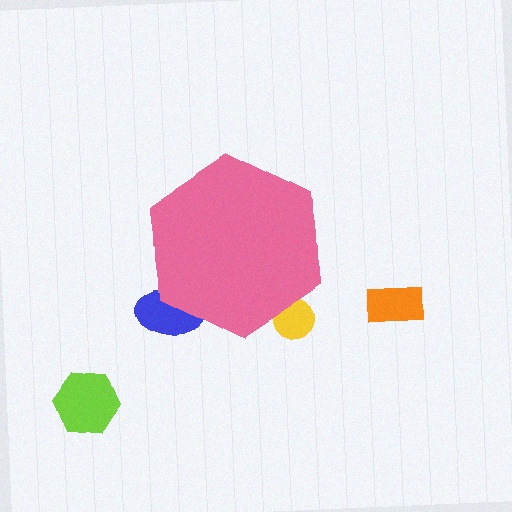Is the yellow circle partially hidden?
Yes, the yellow circle is partially hidden behind the pink hexagon.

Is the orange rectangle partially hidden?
No, the orange rectangle is fully visible.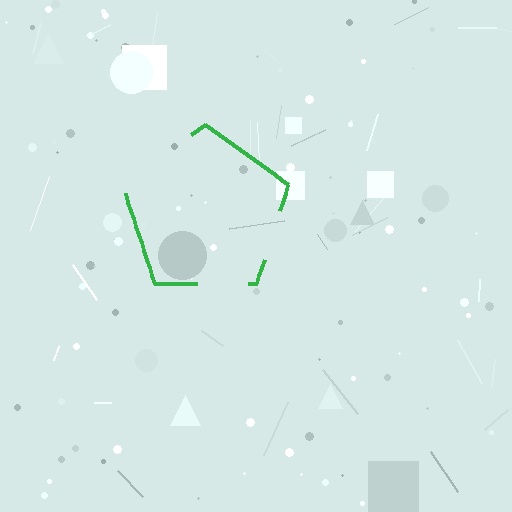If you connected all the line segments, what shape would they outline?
They would outline a pentagon.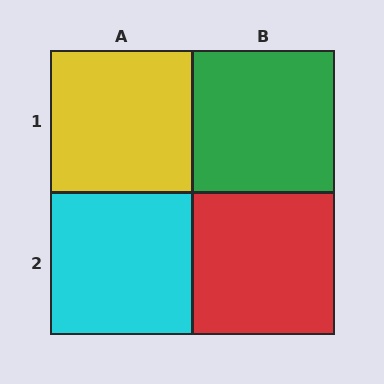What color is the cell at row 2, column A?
Cyan.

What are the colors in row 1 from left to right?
Yellow, green.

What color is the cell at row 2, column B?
Red.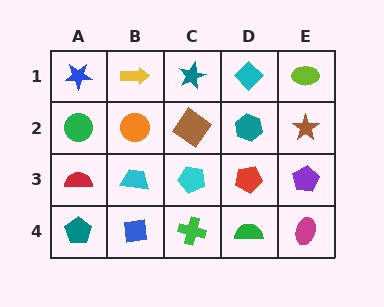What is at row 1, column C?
A teal star.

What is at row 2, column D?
A teal hexagon.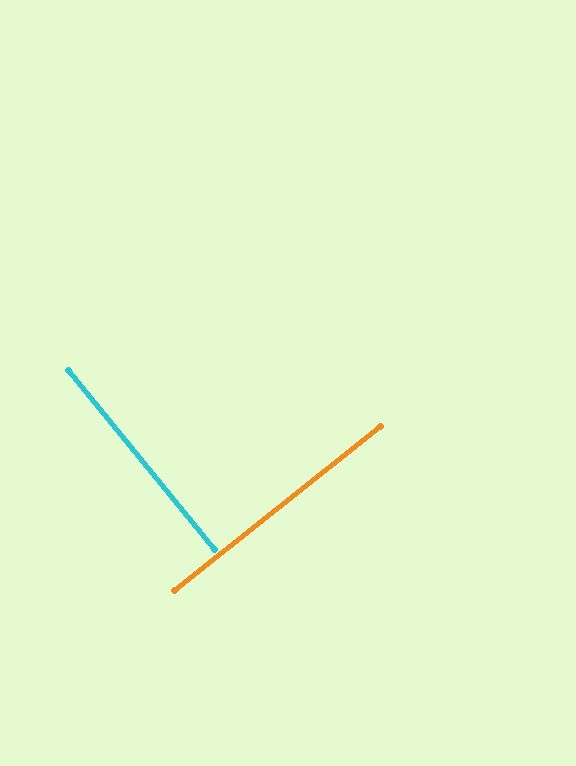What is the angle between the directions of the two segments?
Approximately 89 degrees.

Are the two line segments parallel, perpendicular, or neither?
Perpendicular — they meet at approximately 89°.